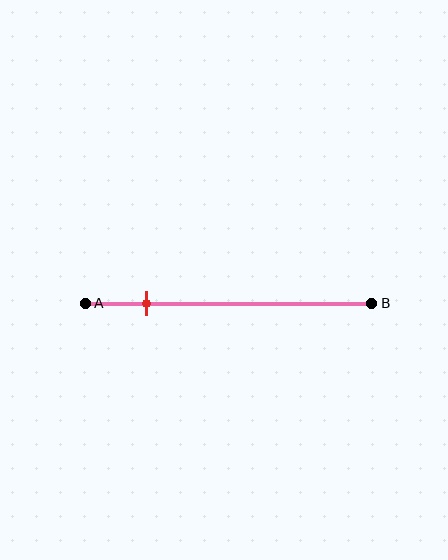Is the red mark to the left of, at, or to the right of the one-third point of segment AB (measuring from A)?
The red mark is to the left of the one-third point of segment AB.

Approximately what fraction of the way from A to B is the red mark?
The red mark is approximately 20% of the way from A to B.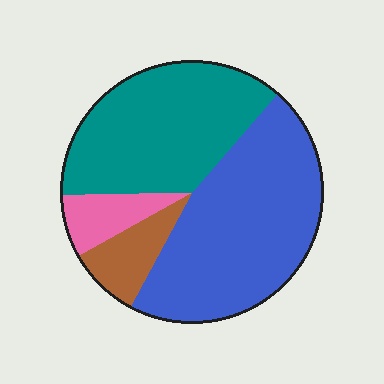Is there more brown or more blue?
Blue.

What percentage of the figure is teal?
Teal covers around 35% of the figure.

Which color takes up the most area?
Blue, at roughly 45%.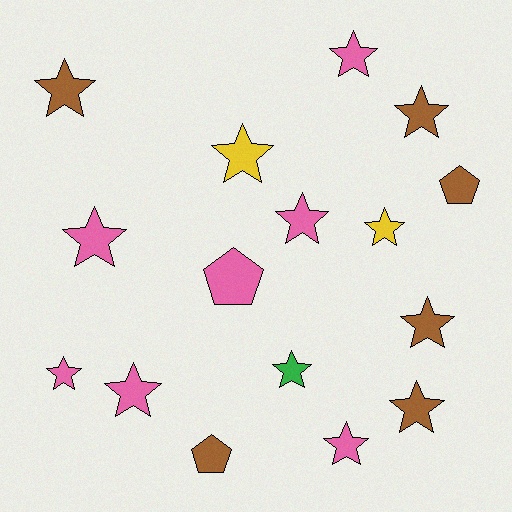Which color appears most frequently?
Pink, with 7 objects.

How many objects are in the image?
There are 16 objects.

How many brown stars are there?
There are 4 brown stars.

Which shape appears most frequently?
Star, with 13 objects.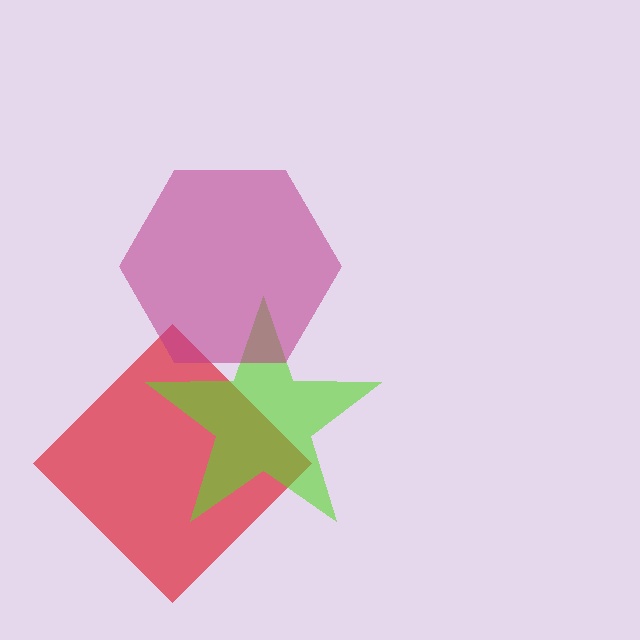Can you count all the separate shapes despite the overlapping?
Yes, there are 3 separate shapes.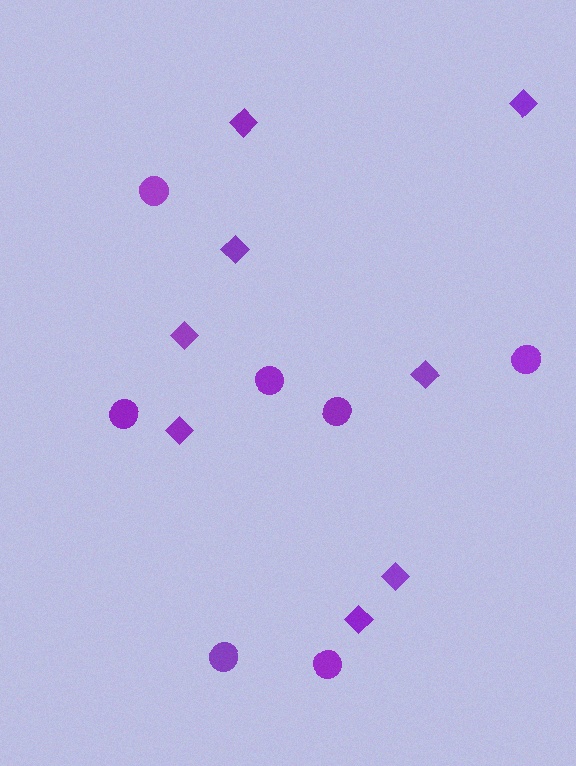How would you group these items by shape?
There are 2 groups: one group of diamonds (8) and one group of circles (7).